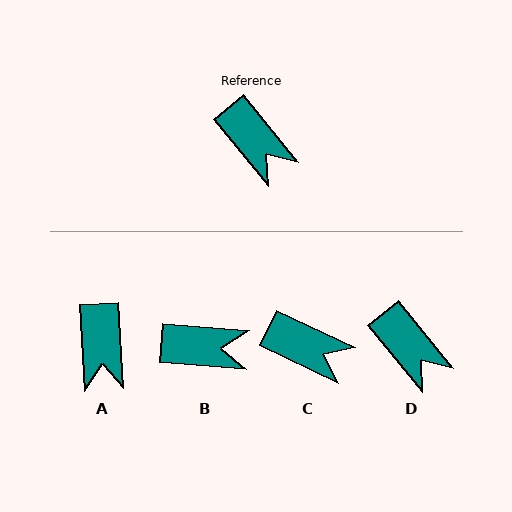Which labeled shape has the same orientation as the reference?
D.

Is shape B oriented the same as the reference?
No, it is off by about 46 degrees.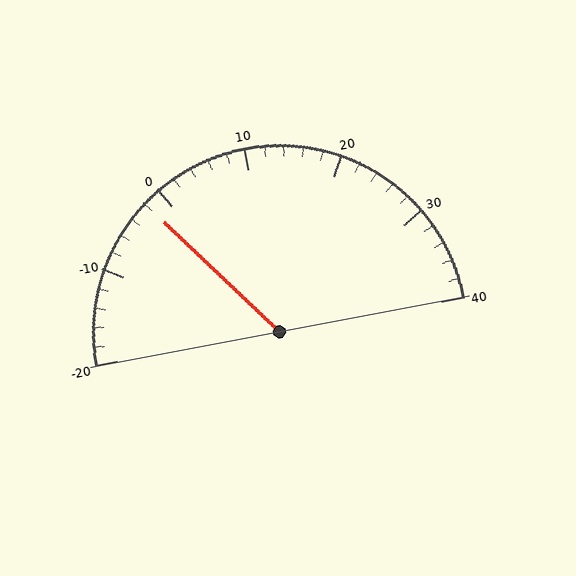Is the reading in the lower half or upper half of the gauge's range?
The reading is in the lower half of the range (-20 to 40).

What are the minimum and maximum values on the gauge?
The gauge ranges from -20 to 40.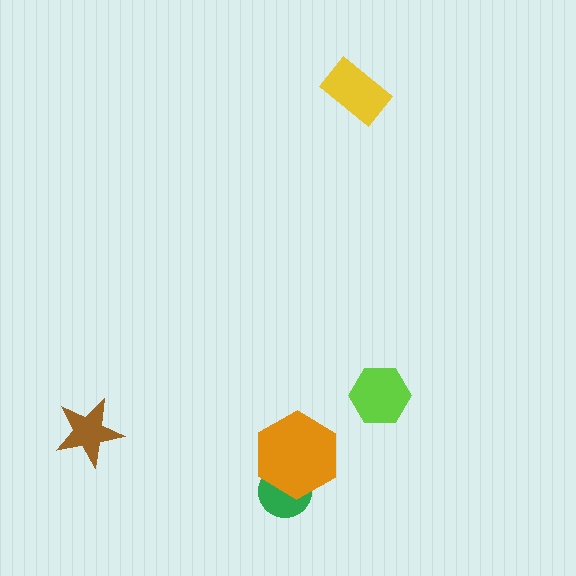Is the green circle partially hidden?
Yes, it is partially covered by another shape.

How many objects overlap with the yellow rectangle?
0 objects overlap with the yellow rectangle.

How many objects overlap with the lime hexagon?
0 objects overlap with the lime hexagon.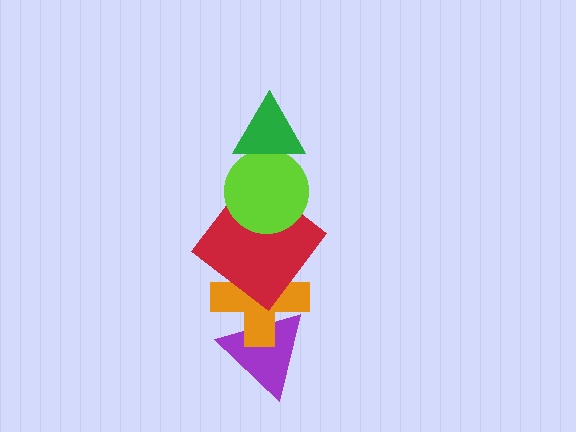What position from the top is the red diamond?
The red diamond is 3rd from the top.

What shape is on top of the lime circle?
The green triangle is on top of the lime circle.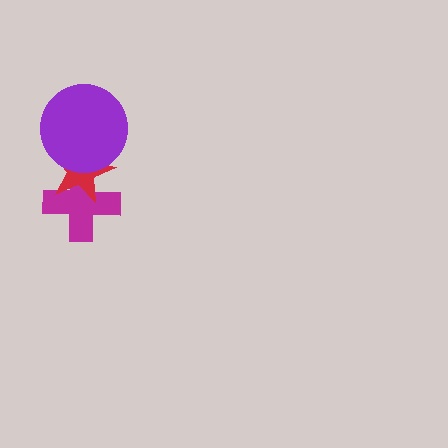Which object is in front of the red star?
The purple circle is in front of the red star.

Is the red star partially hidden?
Yes, it is partially covered by another shape.